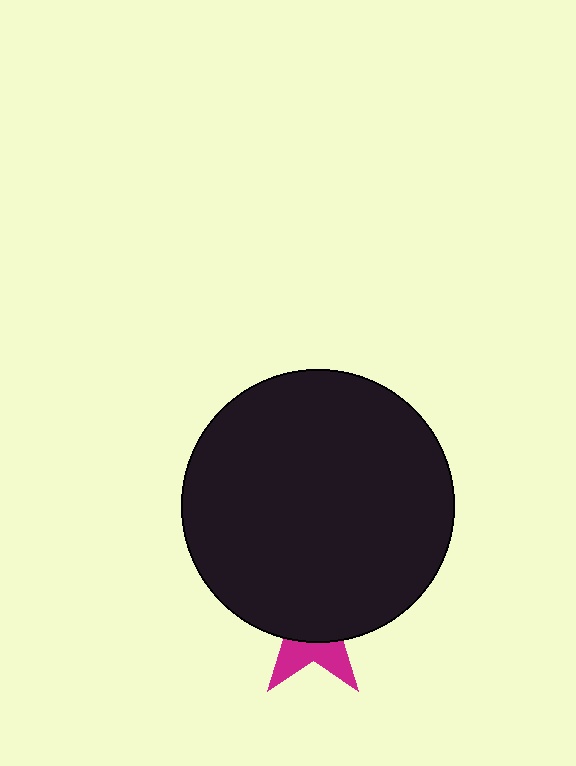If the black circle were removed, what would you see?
You would see the complete magenta star.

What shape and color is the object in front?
The object in front is a black circle.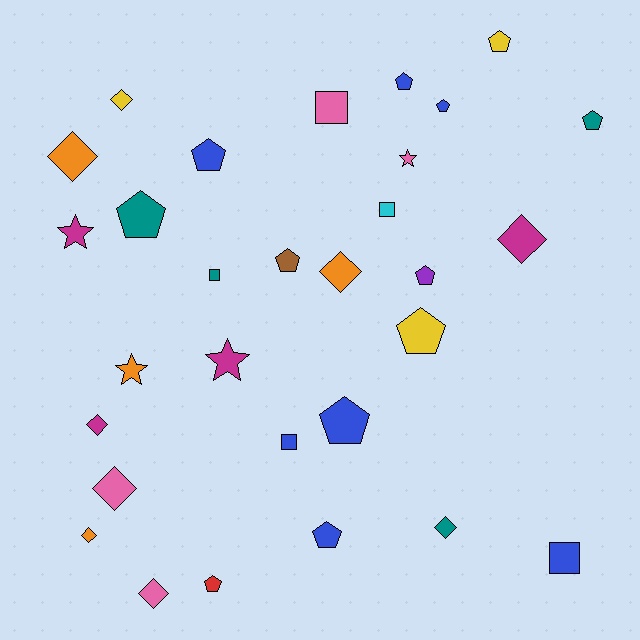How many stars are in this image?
There are 4 stars.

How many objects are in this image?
There are 30 objects.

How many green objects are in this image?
There are no green objects.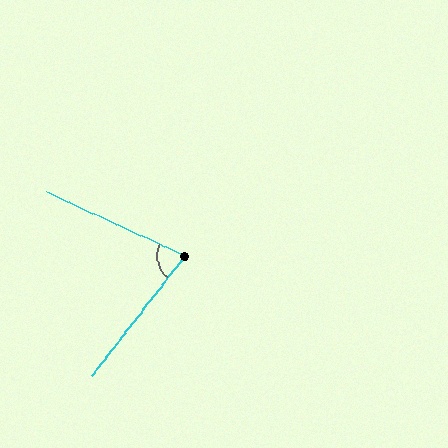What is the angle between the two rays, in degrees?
Approximately 77 degrees.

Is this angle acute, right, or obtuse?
It is acute.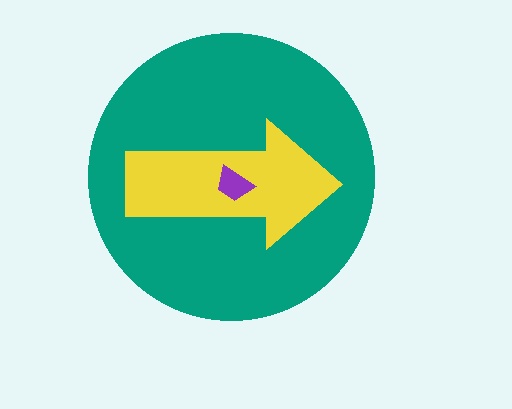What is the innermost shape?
The purple trapezoid.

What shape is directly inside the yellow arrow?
The purple trapezoid.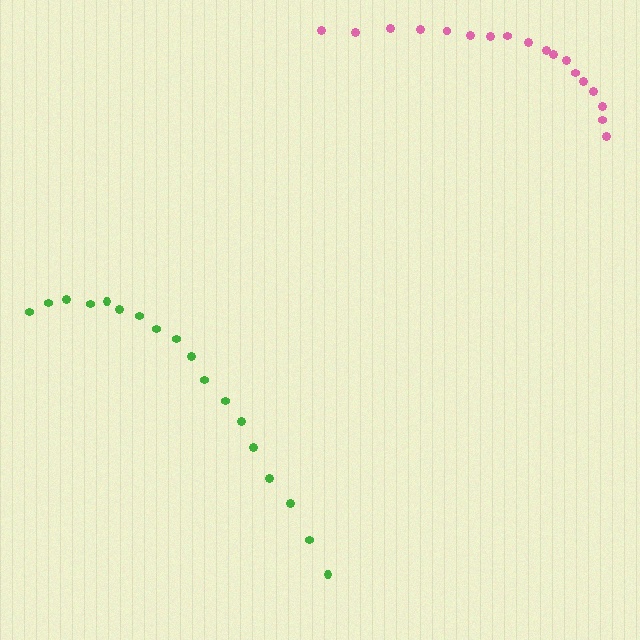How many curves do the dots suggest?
There are 2 distinct paths.